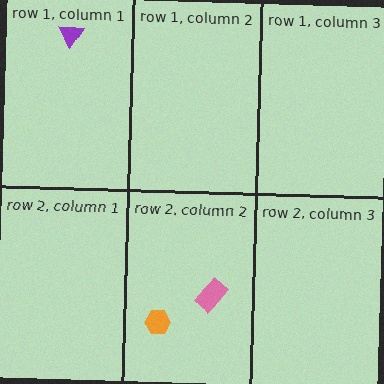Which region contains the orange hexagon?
The row 2, column 2 region.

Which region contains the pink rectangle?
The row 2, column 2 region.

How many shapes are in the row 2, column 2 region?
2.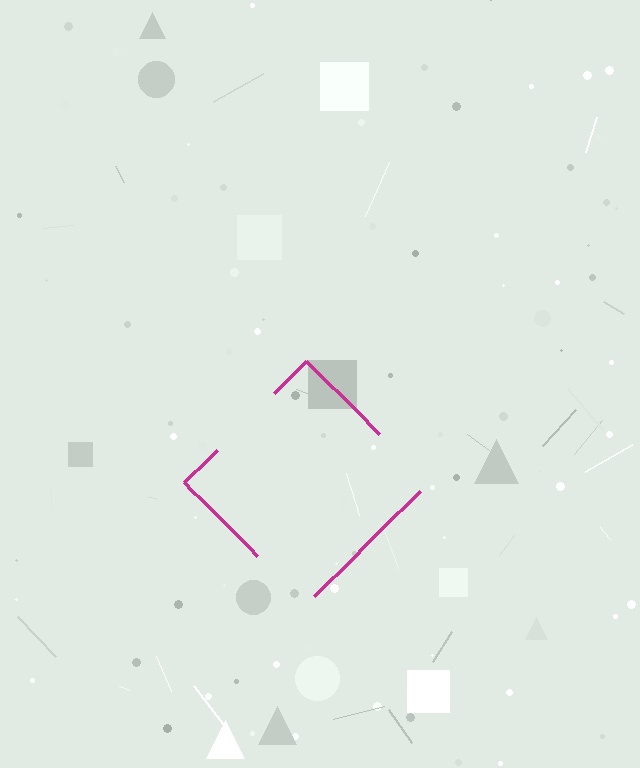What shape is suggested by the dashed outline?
The dashed outline suggests a diamond.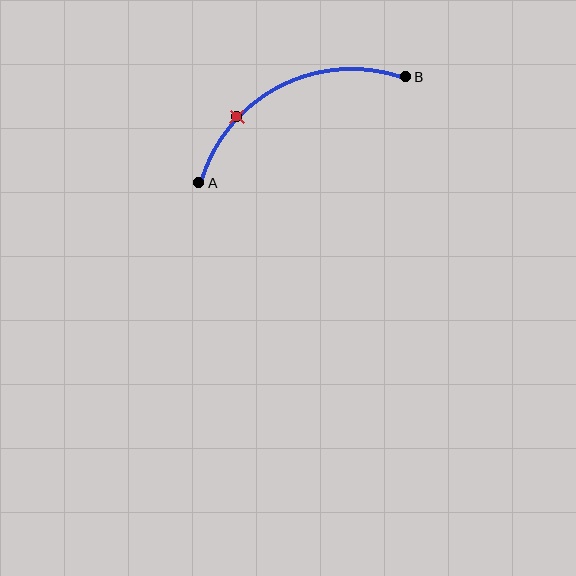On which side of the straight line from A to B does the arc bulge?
The arc bulges above the straight line connecting A and B.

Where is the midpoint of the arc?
The arc midpoint is the point on the curve farthest from the straight line joining A and B. It sits above that line.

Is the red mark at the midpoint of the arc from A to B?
No. The red mark lies on the arc but is closer to endpoint A. The arc midpoint would be at the point on the curve equidistant along the arc from both A and B.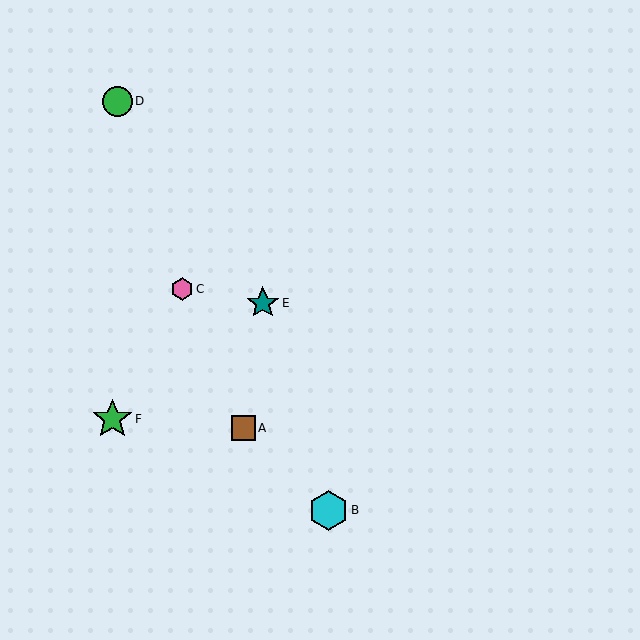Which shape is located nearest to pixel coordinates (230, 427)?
The brown square (labeled A) at (243, 428) is nearest to that location.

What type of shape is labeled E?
Shape E is a teal star.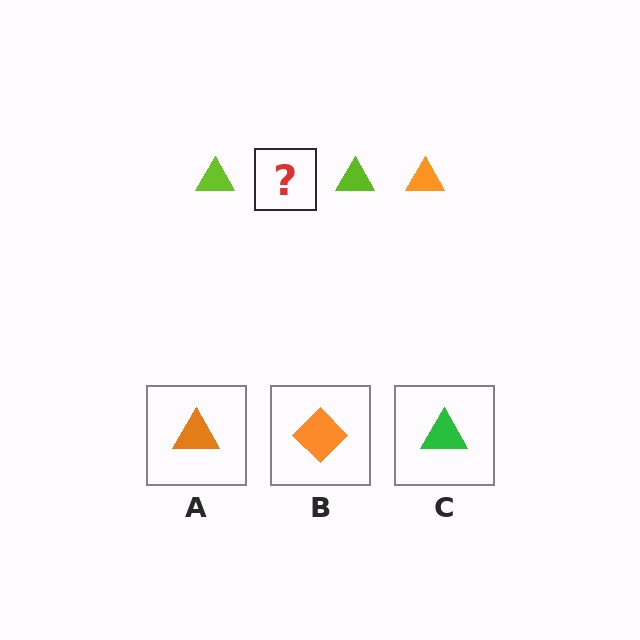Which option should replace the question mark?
Option A.